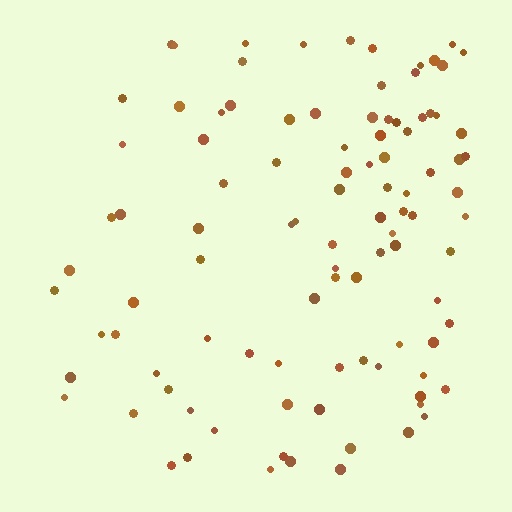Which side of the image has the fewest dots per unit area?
The left.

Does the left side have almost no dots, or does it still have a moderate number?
Still a moderate number, just noticeably fewer than the right.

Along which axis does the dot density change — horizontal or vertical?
Horizontal.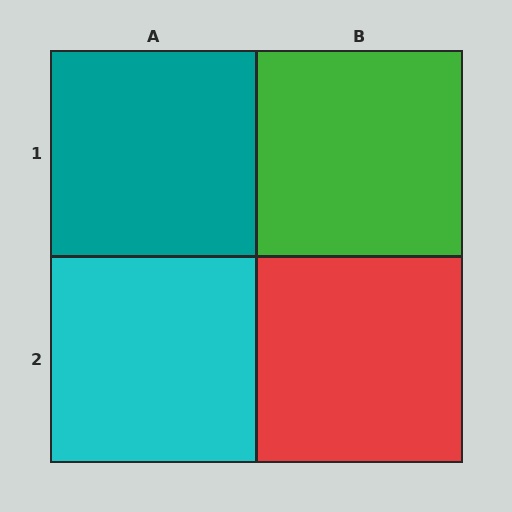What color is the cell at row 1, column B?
Green.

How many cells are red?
1 cell is red.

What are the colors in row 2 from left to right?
Cyan, red.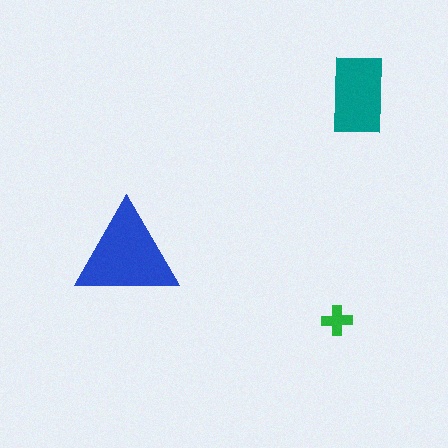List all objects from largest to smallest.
The blue triangle, the teal rectangle, the green cross.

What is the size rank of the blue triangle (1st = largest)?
1st.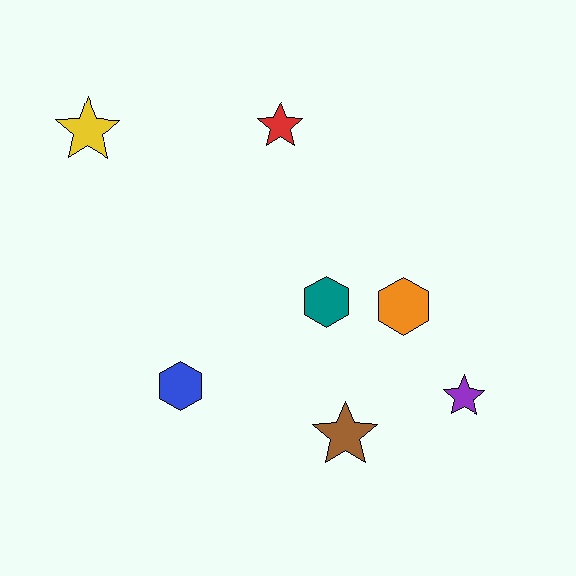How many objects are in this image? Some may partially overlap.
There are 7 objects.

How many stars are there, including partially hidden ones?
There are 4 stars.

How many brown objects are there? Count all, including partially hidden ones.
There is 1 brown object.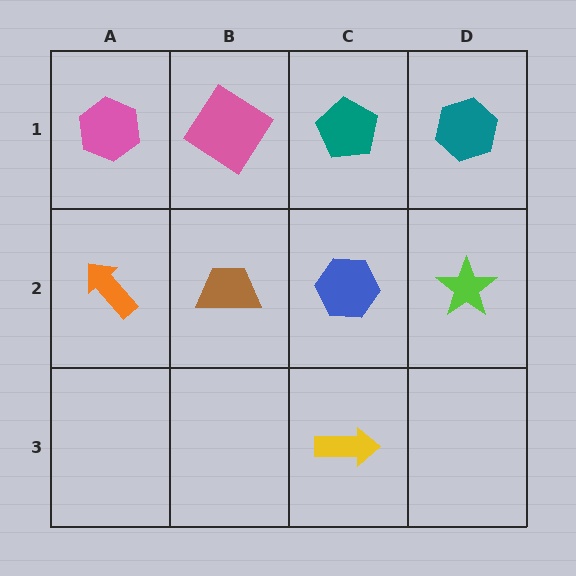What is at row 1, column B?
A pink diamond.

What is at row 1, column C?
A teal pentagon.